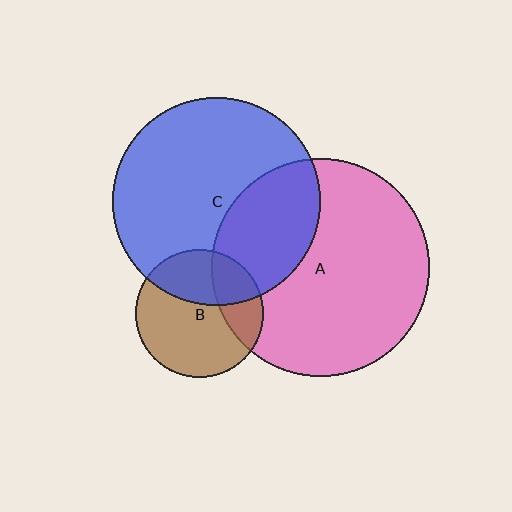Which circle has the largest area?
Circle A (pink).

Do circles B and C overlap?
Yes.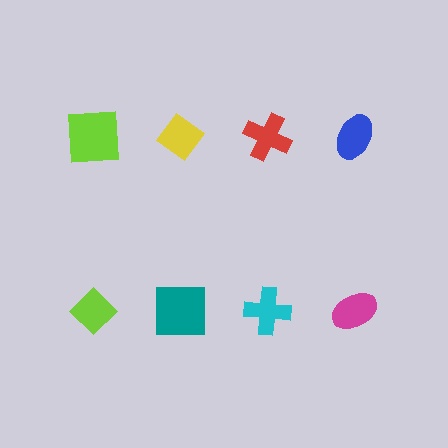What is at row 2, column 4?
A magenta ellipse.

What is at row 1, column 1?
A lime square.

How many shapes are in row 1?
4 shapes.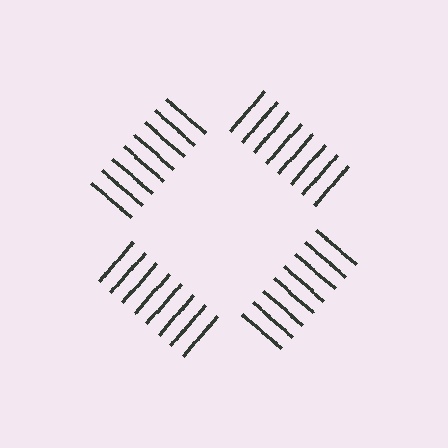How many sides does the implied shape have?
4 sides — the line-ends trace a square.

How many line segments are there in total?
32 — 8 along each of the 4 edges.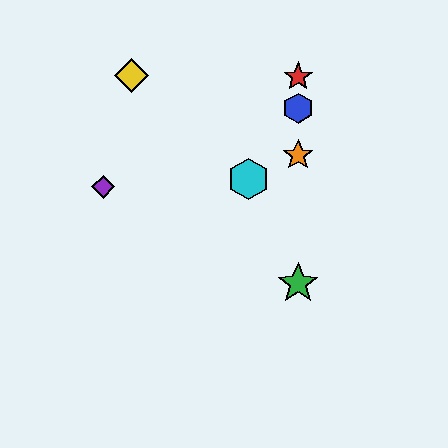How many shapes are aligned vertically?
4 shapes (the red star, the blue hexagon, the green star, the orange star) are aligned vertically.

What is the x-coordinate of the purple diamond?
The purple diamond is at x≈103.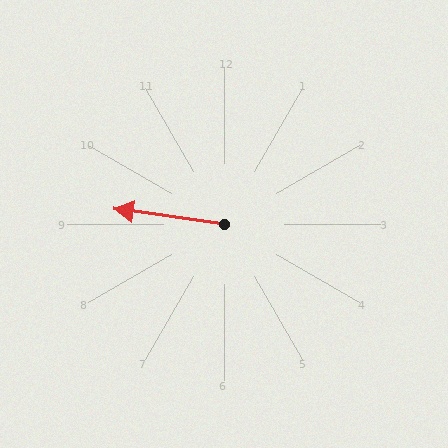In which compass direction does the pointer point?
West.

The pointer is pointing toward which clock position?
Roughly 9 o'clock.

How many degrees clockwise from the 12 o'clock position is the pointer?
Approximately 278 degrees.